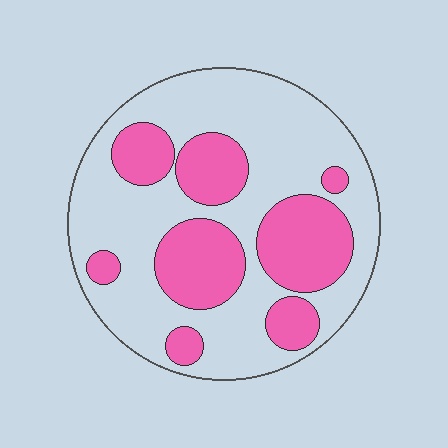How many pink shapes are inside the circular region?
8.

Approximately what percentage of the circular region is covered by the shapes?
Approximately 35%.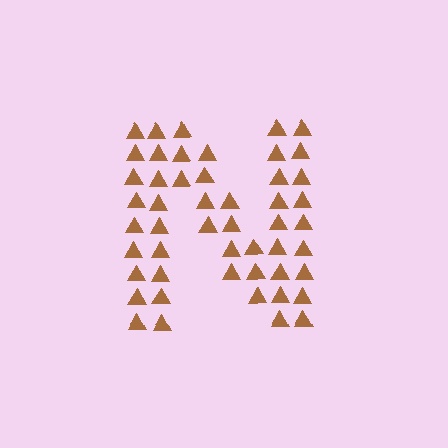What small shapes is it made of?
It is made of small triangles.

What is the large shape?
The large shape is the letter N.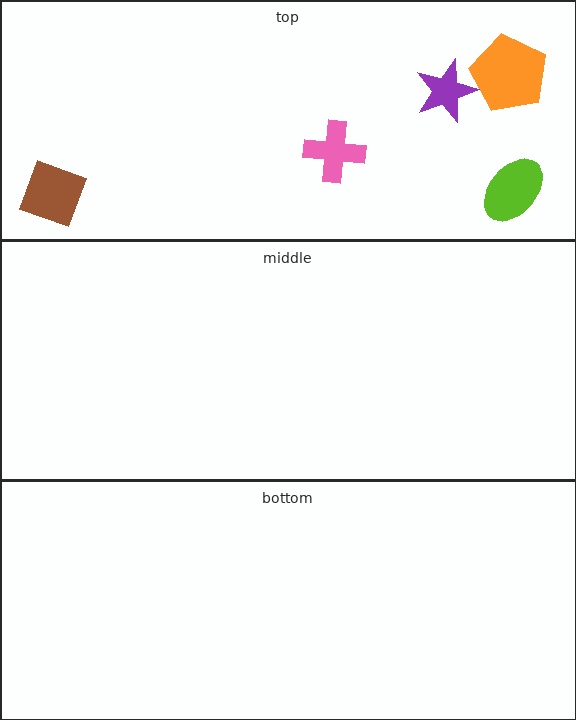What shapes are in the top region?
The orange pentagon, the pink cross, the lime ellipse, the brown diamond, the purple star.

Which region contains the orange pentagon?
The top region.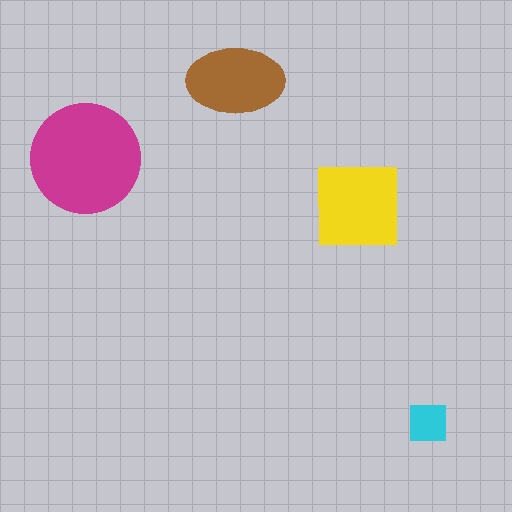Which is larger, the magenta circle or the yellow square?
The magenta circle.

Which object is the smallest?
The cyan square.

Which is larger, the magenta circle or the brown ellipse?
The magenta circle.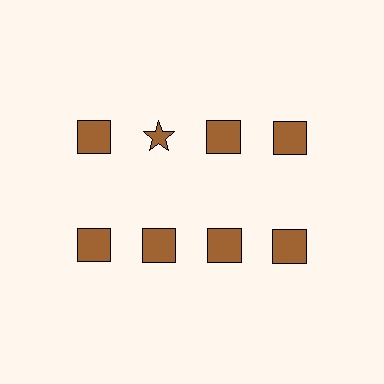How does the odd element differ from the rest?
It has a different shape: star instead of square.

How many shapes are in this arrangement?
There are 8 shapes arranged in a grid pattern.